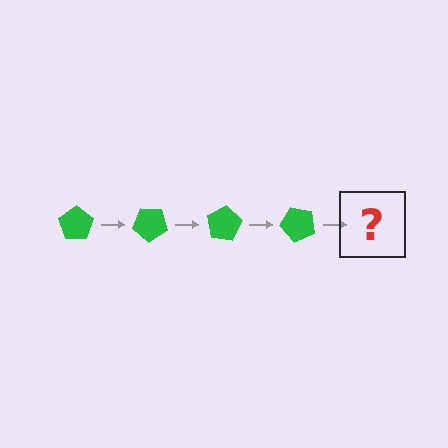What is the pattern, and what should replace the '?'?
The pattern is that the pentagon rotates 40 degrees each step. The '?' should be a green pentagon rotated 160 degrees.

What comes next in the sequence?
The next element should be a green pentagon rotated 160 degrees.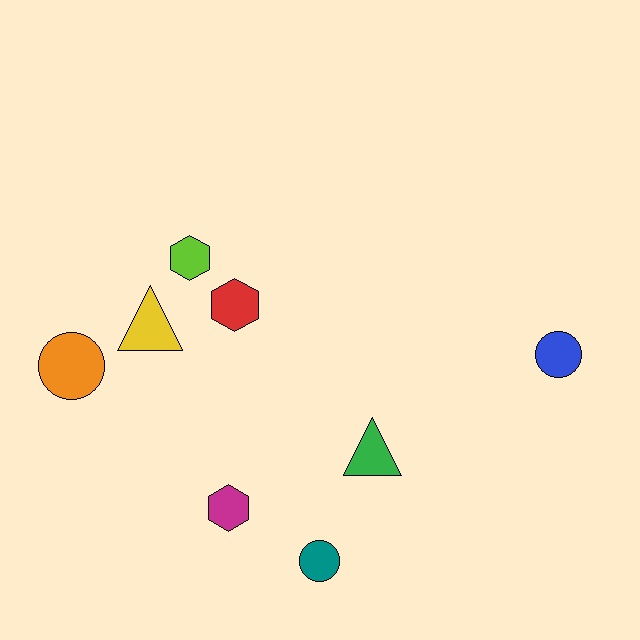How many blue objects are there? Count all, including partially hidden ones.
There is 1 blue object.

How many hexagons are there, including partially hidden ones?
There are 3 hexagons.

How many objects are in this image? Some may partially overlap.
There are 8 objects.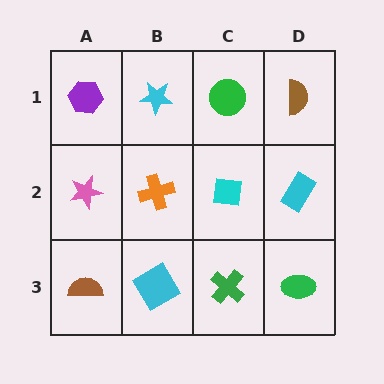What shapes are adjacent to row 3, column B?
An orange cross (row 2, column B), a brown semicircle (row 3, column A), a green cross (row 3, column C).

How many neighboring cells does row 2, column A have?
3.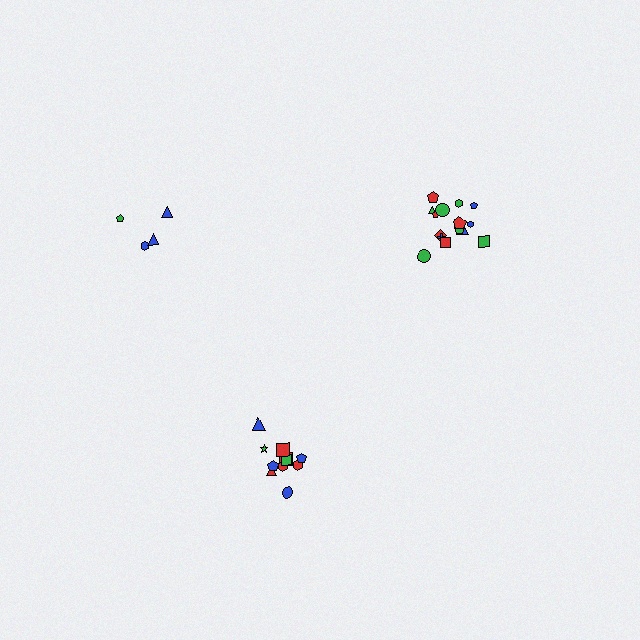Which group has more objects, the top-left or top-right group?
The top-right group.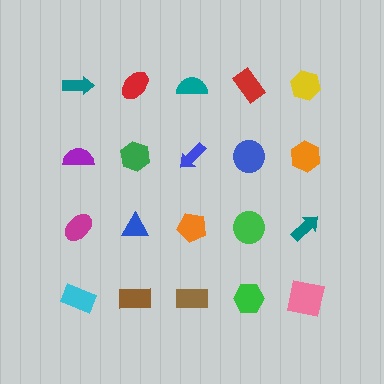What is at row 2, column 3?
A blue arrow.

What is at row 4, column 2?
A brown rectangle.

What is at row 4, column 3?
A brown rectangle.